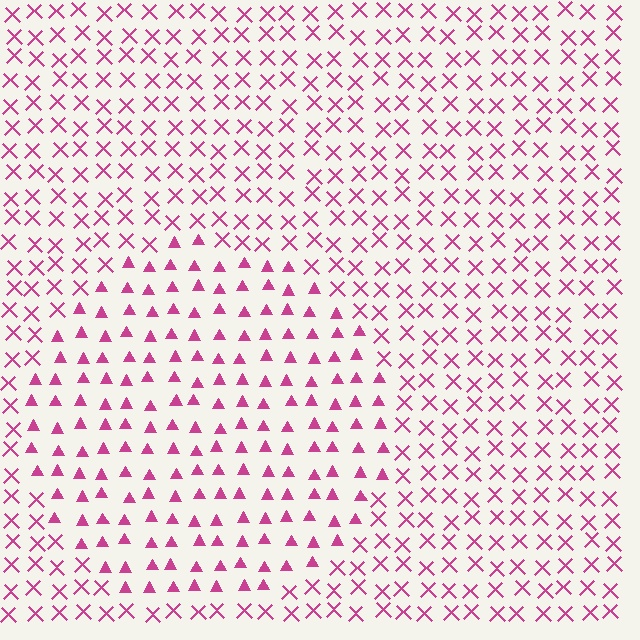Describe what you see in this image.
The image is filled with small magenta elements arranged in a uniform grid. A circle-shaped region contains triangles, while the surrounding area contains X marks. The boundary is defined purely by the change in element shape.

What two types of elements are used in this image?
The image uses triangles inside the circle region and X marks outside it.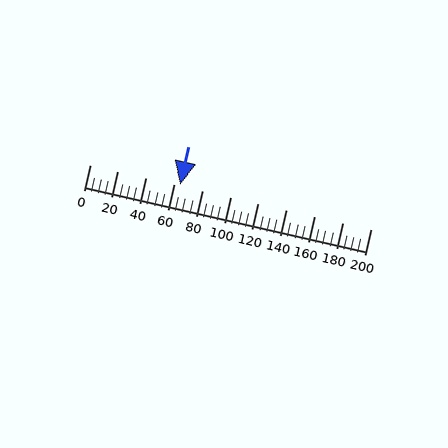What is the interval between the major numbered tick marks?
The major tick marks are spaced 20 units apart.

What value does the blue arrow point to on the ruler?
The blue arrow points to approximately 64.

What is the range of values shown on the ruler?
The ruler shows values from 0 to 200.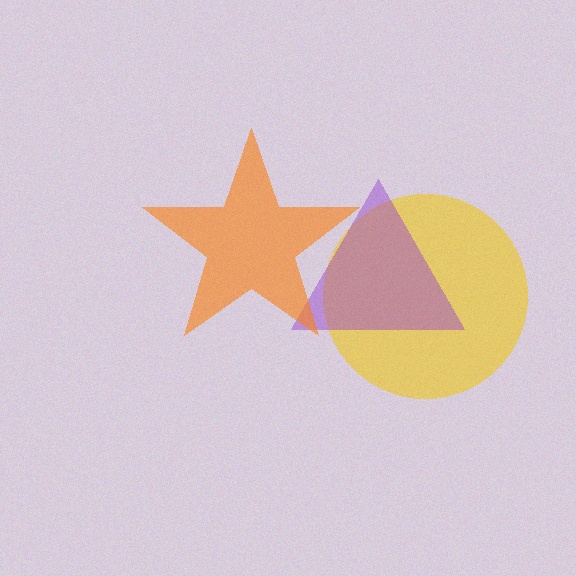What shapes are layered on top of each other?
The layered shapes are: a yellow circle, a purple triangle, an orange star.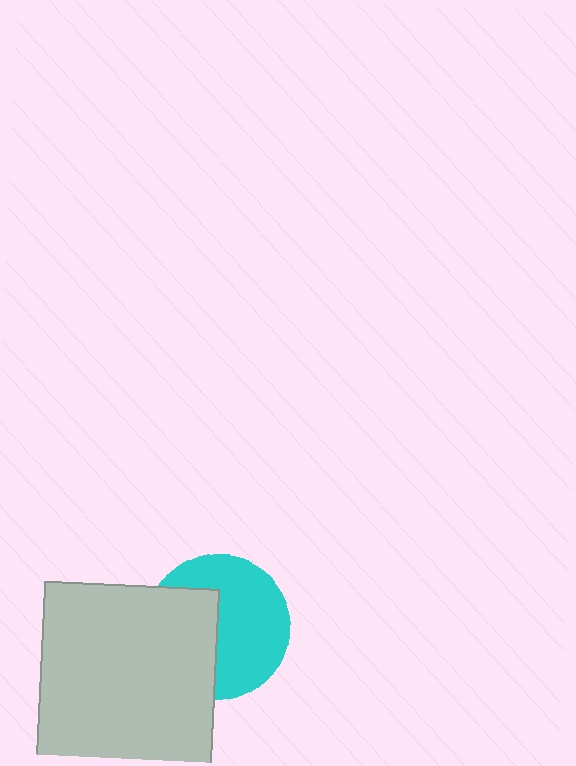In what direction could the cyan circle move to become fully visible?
The cyan circle could move right. That would shift it out from behind the light gray square entirely.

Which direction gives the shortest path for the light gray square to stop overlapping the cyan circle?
Moving left gives the shortest separation.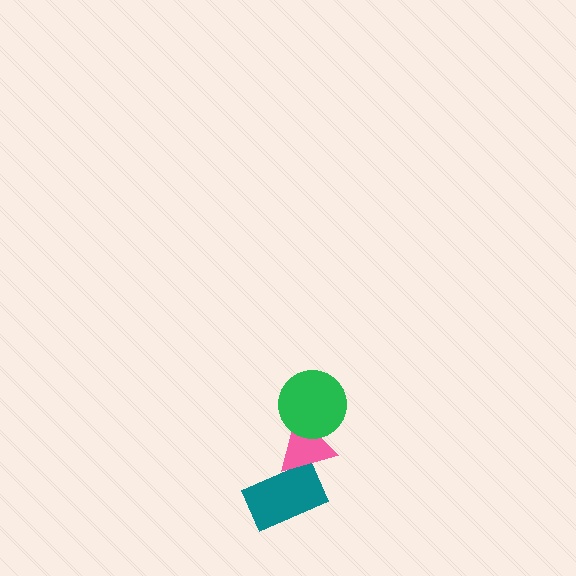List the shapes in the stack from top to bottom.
From top to bottom: the green circle, the pink triangle, the teal rectangle.